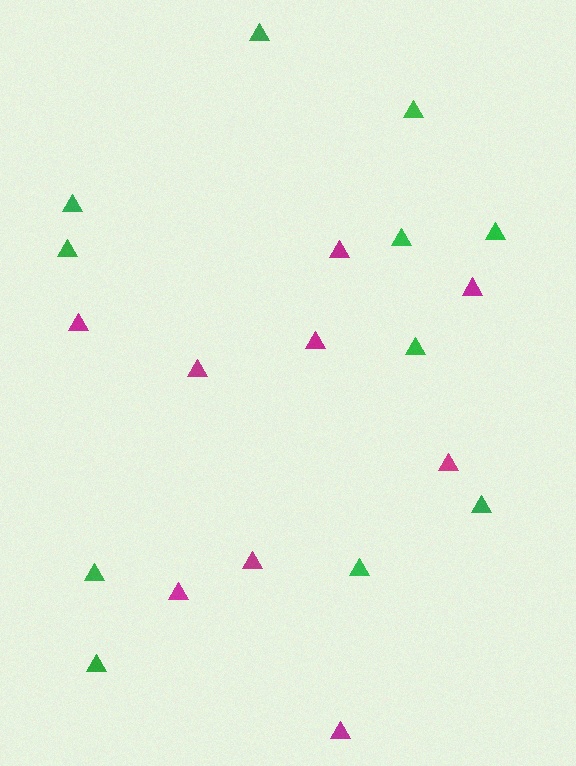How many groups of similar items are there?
There are 2 groups: one group of magenta triangles (9) and one group of green triangles (11).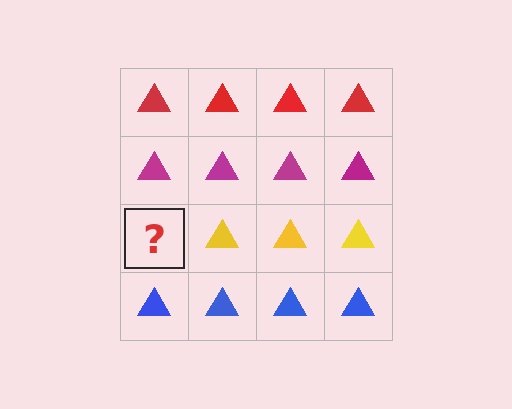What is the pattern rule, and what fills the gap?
The rule is that each row has a consistent color. The gap should be filled with a yellow triangle.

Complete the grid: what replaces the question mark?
The question mark should be replaced with a yellow triangle.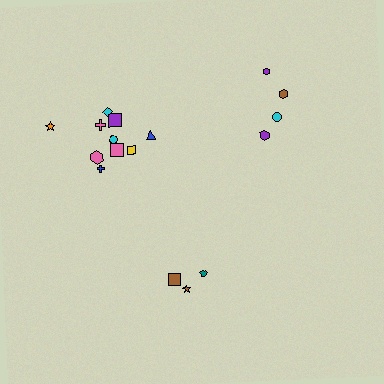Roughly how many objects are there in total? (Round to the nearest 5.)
Roughly 15 objects in total.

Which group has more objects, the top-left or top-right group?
The top-left group.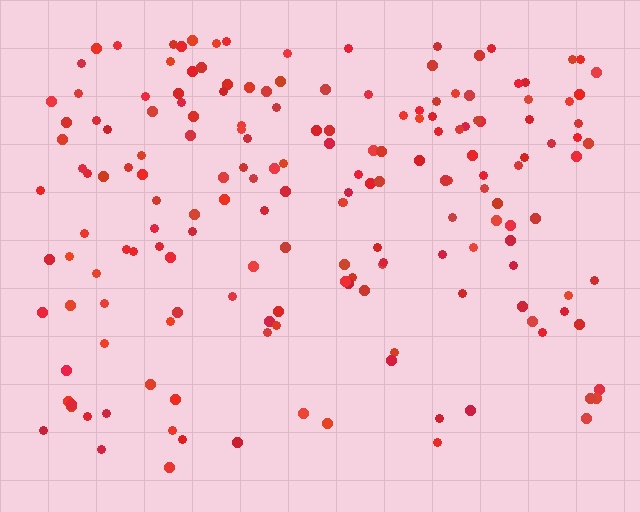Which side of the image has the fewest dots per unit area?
The bottom.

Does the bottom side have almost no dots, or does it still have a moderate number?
Still a moderate number, just noticeably fewer than the top.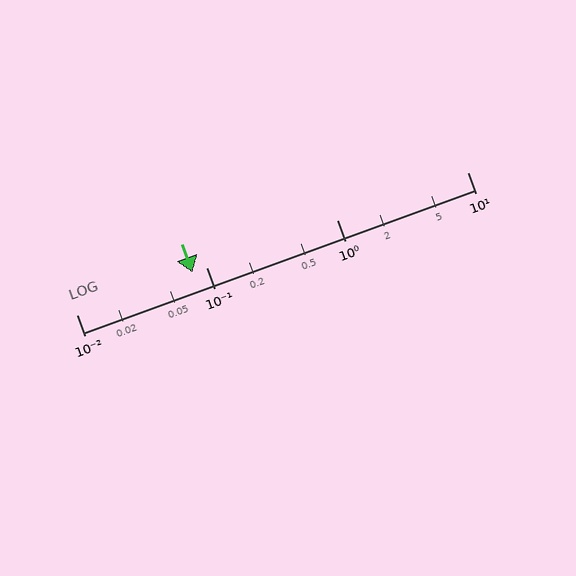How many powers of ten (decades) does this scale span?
The scale spans 3 decades, from 0.01 to 10.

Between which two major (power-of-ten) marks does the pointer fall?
The pointer is between 0.01 and 0.1.